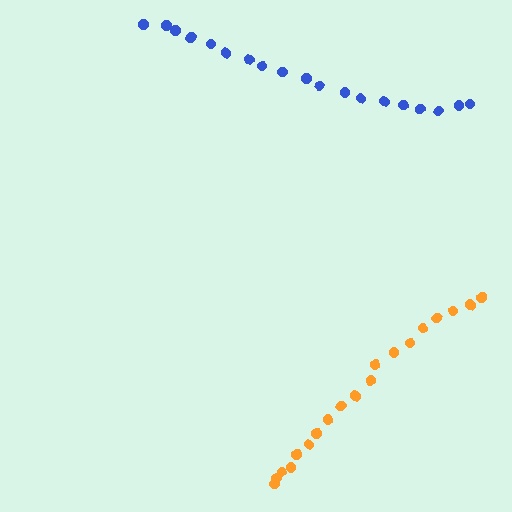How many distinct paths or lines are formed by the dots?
There are 2 distinct paths.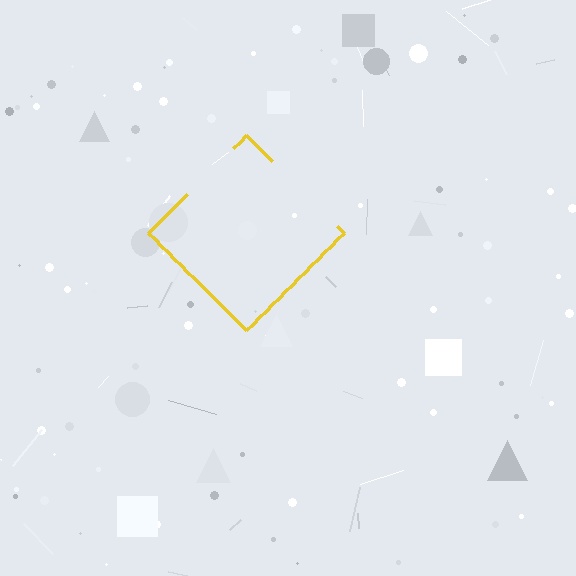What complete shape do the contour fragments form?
The contour fragments form a diamond.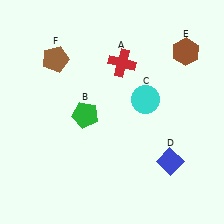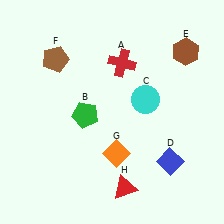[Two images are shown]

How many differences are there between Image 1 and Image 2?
There are 2 differences between the two images.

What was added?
An orange diamond (G), a red triangle (H) were added in Image 2.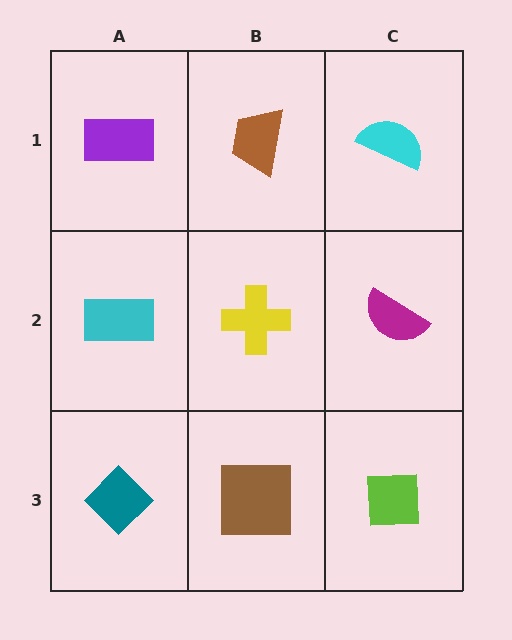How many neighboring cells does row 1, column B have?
3.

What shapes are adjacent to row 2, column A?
A purple rectangle (row 1, column A), a teal diamond (row 3, column A), a yellow cross (row 2, column B).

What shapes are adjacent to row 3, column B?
A yellow cross (row 2, column B), a teal diamond (row 3, column A), a lime square (row 3, column C).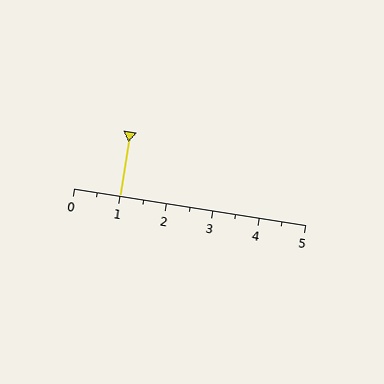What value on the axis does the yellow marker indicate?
The marker indicates approximately 1.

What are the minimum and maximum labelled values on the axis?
The axis runs from 0 to 5.